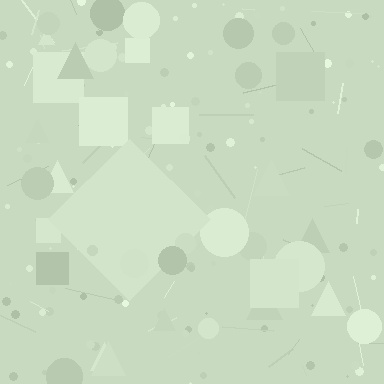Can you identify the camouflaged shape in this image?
The camouflaged shape is a diamond.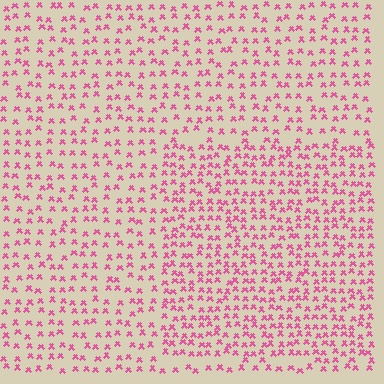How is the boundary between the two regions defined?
The boundary is defined by a change in element density (approximately 1.6x ratio). All elements are the same color, size, and shape.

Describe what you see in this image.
The image contains small pink elements arranged at two different densities. A rectangle-shaped region is visible where the elements are more densely packed than the surrounding area.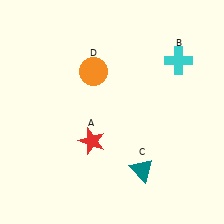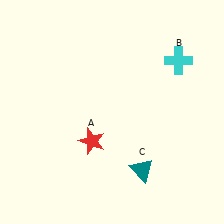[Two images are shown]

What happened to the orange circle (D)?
The orange circle (D) was removed in Image 2. It was in the top-left area of Image 1.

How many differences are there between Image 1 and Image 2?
There is 1 difference between the two images.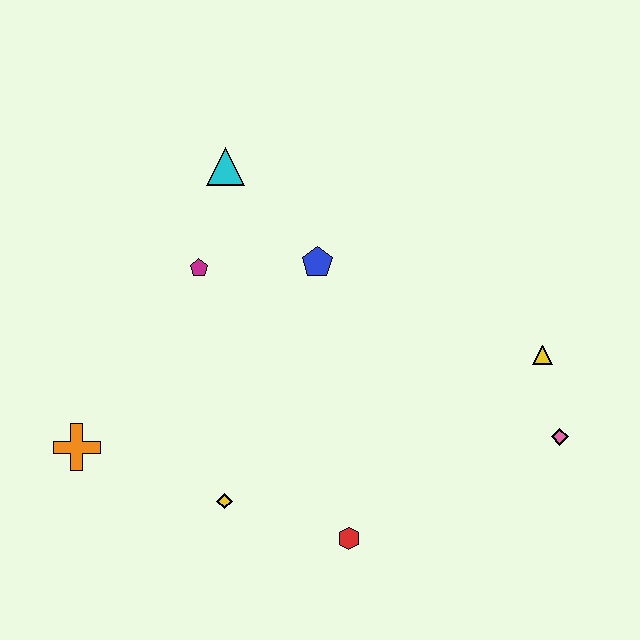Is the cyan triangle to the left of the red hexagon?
Yes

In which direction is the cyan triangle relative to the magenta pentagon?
The cyan triangle is above the magenta pentagon.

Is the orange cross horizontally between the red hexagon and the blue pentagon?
No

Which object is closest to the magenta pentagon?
The cyan triangle is closest to the magenta pentagon.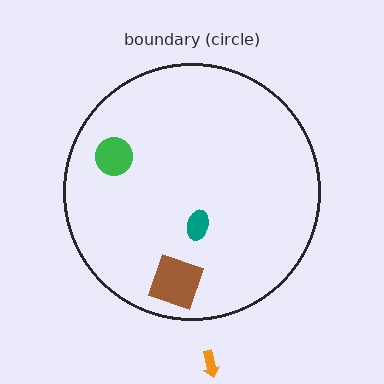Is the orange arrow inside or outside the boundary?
Outside.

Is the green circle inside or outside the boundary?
Inside.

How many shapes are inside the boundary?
3 inside, 1 outside.